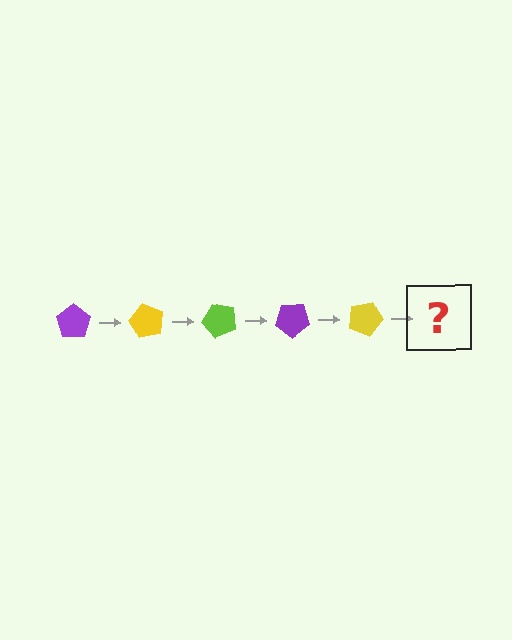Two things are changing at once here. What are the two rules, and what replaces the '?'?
The two rules are that it rotates 60 degrees each step and the color cycles through purple, yellow, and lime. The '?' should be a lime pentagon, rotated 300 degrees from the start.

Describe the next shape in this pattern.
It should be a lime pentagon, rotated 300 degrees from the start.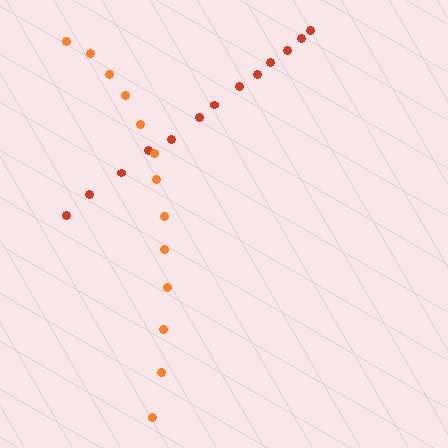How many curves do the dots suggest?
There are 2 distinct paths.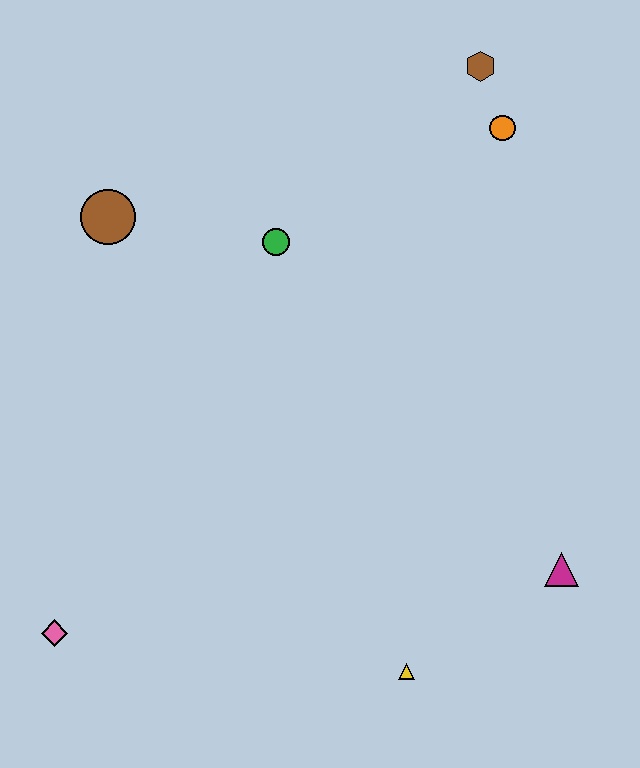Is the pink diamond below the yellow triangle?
No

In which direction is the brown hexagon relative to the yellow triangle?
The brown hexagon is above the yellow triangle.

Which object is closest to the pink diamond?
The yellow triangle is closest to the pink diamond.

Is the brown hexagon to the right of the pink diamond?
Yes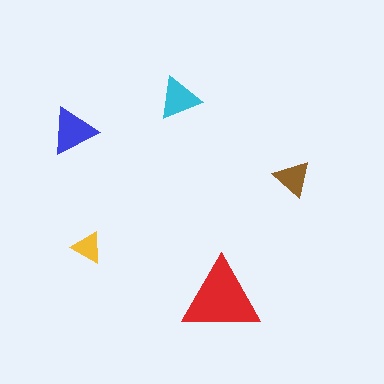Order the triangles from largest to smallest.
the red one, the blue one, the cyan one, the brown one, the yellow one.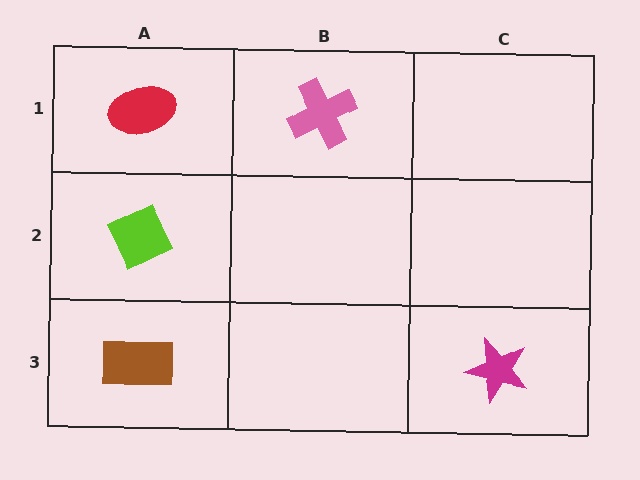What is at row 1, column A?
A red ellipse.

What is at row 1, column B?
A pink cross.